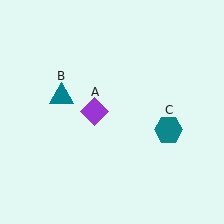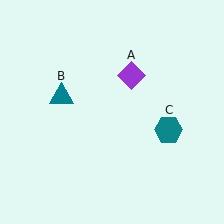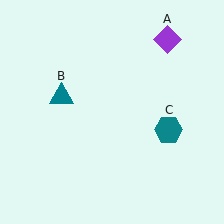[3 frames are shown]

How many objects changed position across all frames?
1 object changed position: purple diamond (object A).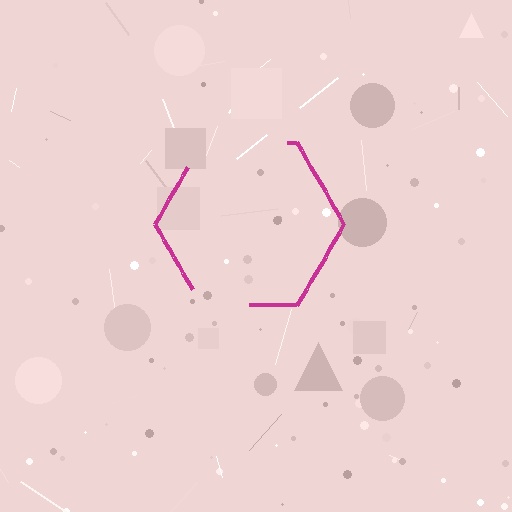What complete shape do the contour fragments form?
The contour fragments form a hexagon.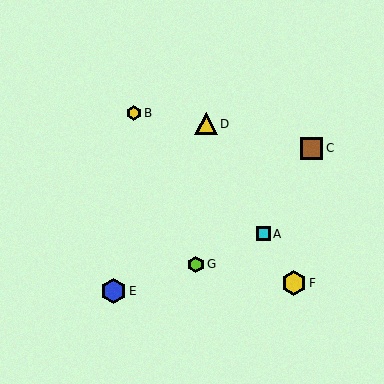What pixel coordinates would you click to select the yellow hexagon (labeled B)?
Click at (134, 113) to select the yellow hexagon B.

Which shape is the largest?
The yellow hexagon (labeled F) is the largest.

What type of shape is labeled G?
Shape G is a lime hexagon.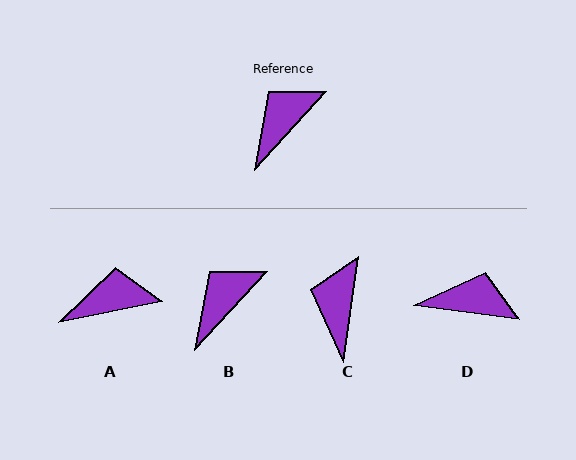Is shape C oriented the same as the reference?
No, it is off by about 35 degrees.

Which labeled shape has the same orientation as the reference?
B.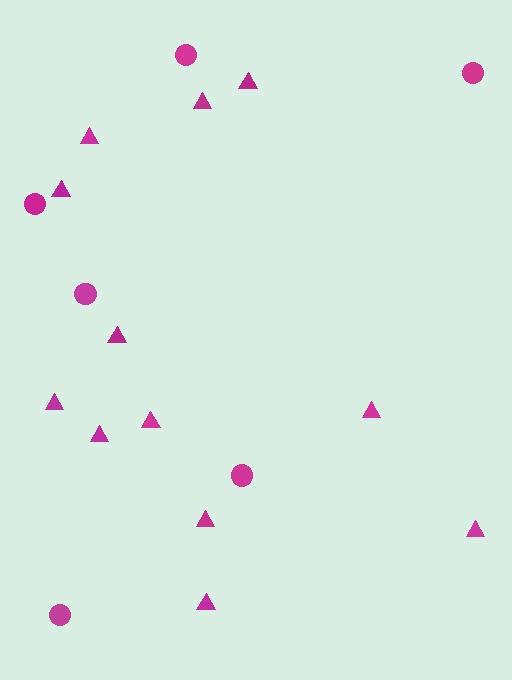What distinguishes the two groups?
There are 2 groups: one group of circles (6) and one group of triangles (12).